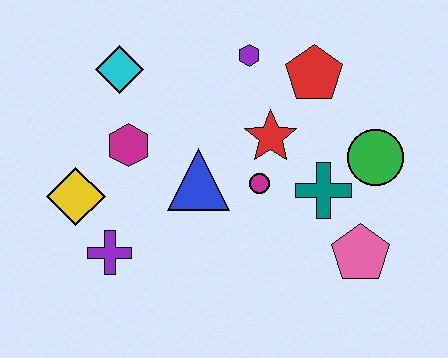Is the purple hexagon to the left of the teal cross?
Yes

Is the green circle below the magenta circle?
No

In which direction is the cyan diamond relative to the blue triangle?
The cyan diamond is above the blue triangle.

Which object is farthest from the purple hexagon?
The purple cross is farthest from the purple hexagon.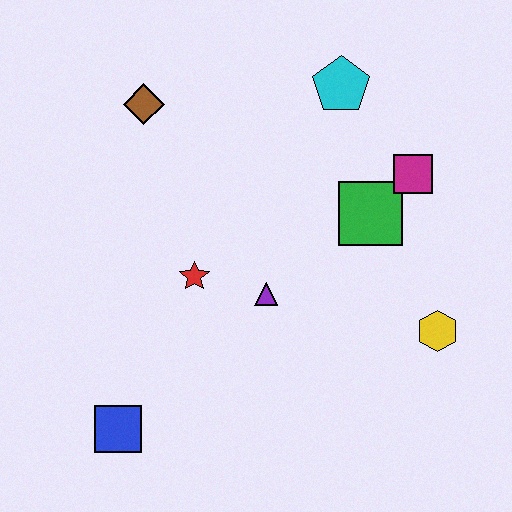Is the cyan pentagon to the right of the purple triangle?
Yes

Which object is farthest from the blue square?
The cyan pentagon is farthest from the blue square.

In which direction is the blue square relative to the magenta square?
The blue square is to the left of the magenta square.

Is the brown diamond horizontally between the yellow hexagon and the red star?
No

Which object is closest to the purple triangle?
The red star is closest to the purple triangle.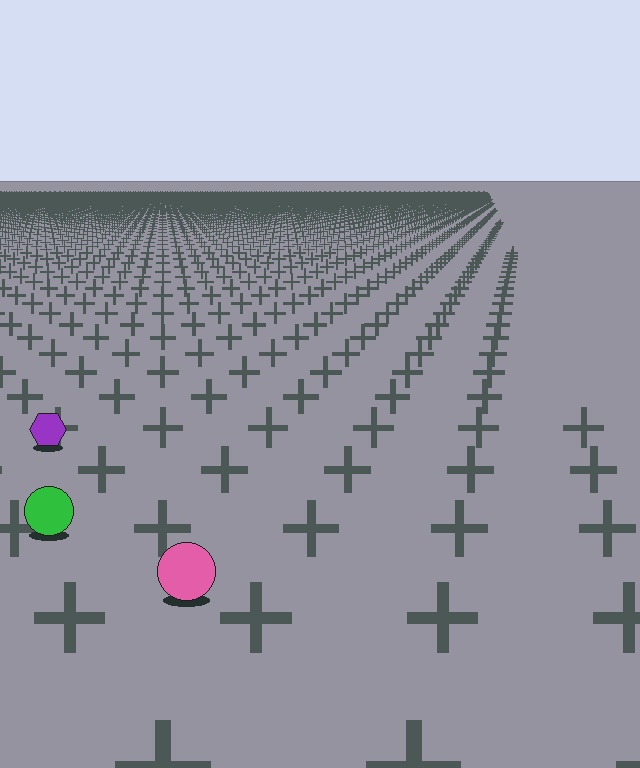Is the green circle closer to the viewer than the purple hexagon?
Yes. The green circle is closer — you can tell from the texture gradient: the ground texture is coarser near it.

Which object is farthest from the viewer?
The purple hexagon is farthest from the viewer. It appears smaller and the ground texture around it is denser.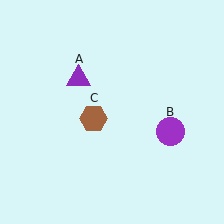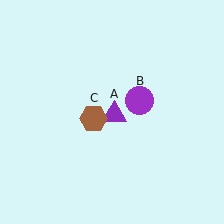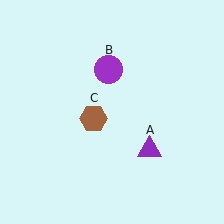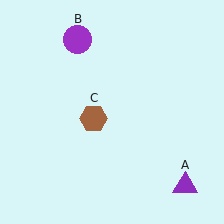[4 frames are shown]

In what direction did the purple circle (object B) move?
The purple circle (object B) moved up and to the left.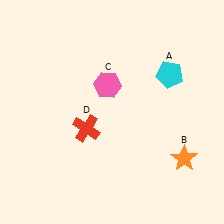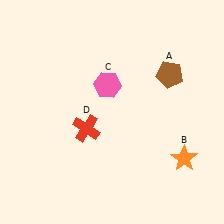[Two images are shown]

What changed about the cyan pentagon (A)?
In Image 1, A is cyan. In Image 2, it changed to brown.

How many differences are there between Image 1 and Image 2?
There is 1 difference between the two images.